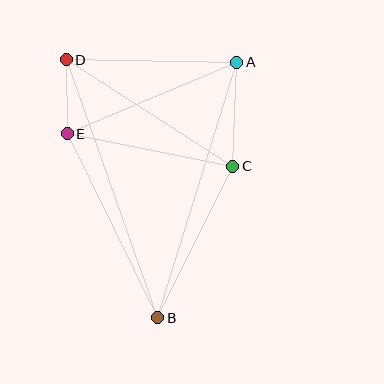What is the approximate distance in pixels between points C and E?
The distance between C and E is approximately 169 pixels.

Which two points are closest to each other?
Points D and E are closest to each other.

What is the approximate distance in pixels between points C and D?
The distance between C and D is approximately 197 pixels.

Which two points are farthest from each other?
Points B and D are farthest from each other.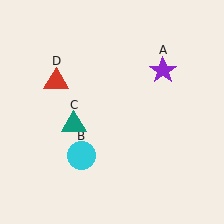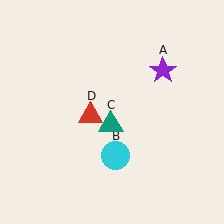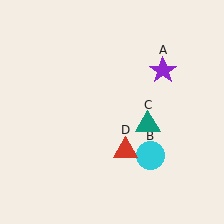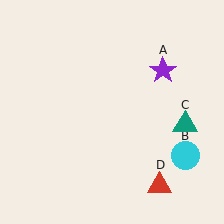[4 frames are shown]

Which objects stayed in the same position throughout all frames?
Purple star (object A) remained stationary.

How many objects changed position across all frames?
3 objects changed position: cyan circle (object B), teal triangle (object C), red triangle (object D).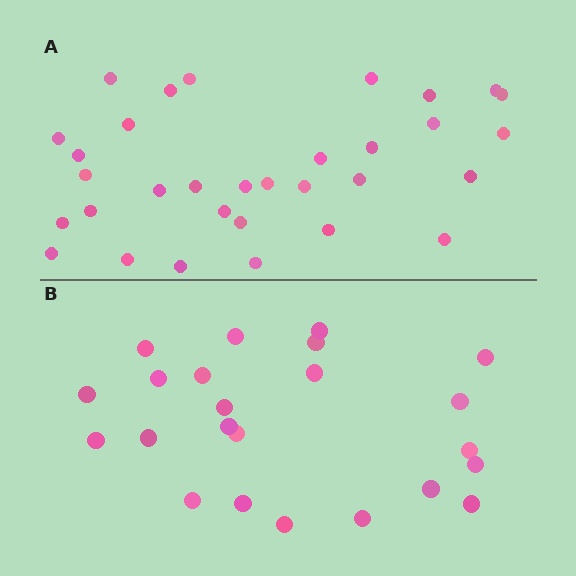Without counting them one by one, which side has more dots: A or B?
Region A (the top region) has more dots.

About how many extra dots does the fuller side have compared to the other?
Region A has roughly 8 or so more dots than region B.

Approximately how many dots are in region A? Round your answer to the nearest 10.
About 30 dots. (The exact count is 32, which rounds to 30.)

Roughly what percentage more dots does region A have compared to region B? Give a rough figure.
About 40% more.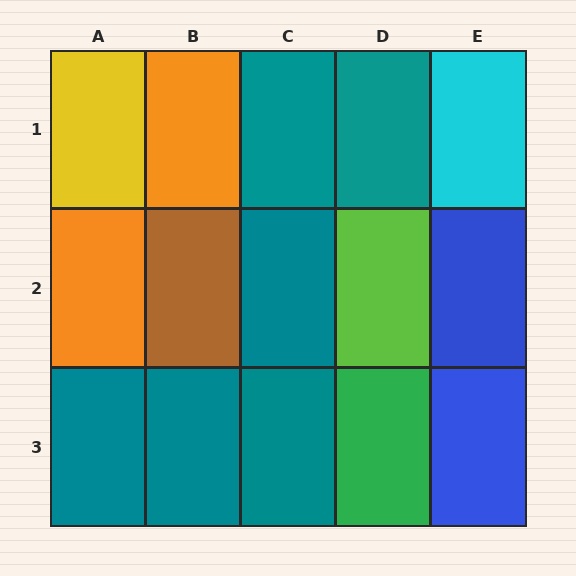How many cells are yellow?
1 cell is yellow.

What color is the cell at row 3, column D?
Green.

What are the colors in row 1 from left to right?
Yellow, orange, teal, teal, cyan.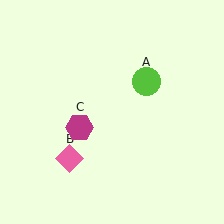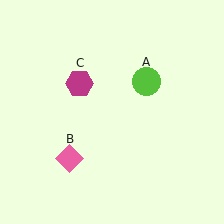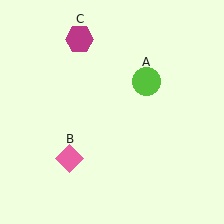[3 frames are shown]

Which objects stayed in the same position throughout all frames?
Lime circle (object A) and pink diamond (object B) remained stationary.